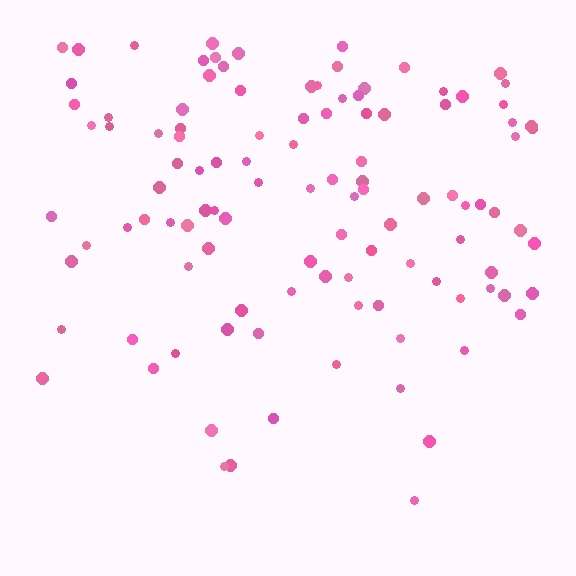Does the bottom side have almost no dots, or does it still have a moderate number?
Still a moderate number, just noticeably fewer than the top.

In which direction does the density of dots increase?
From bottom to top, with the top side densest.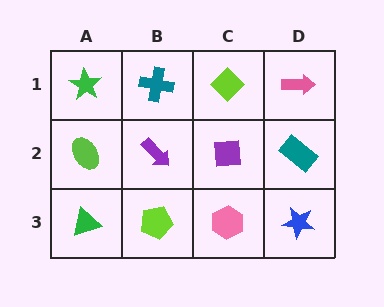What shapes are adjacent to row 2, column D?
A pink arrow (row 1, column D), a blue star (row 3, column D), a purple square (row 2, column C).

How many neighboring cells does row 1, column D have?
2.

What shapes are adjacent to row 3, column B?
A purple arrow (row 2, column B), a green triangle (row 3, column A), a pink hexagon (row 3, column C).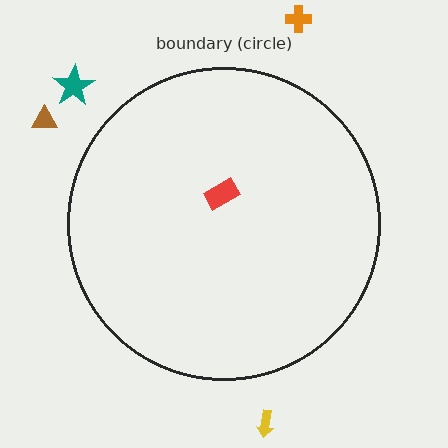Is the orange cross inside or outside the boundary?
Outside.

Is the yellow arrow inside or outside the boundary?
Outside.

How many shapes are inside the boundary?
1 inside, 4 outside.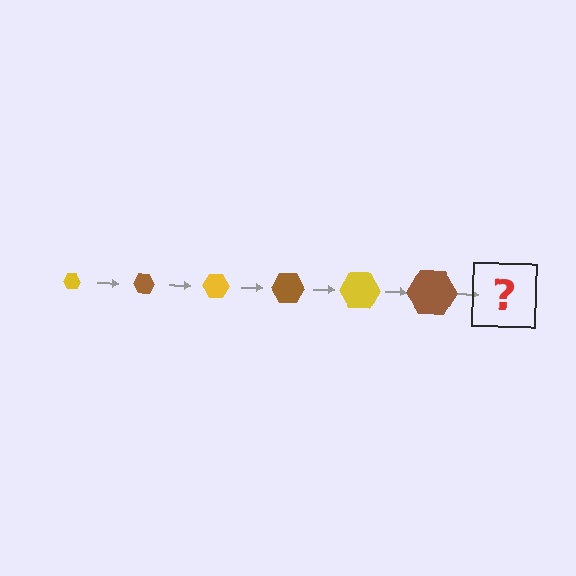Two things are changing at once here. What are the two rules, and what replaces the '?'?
The two rules are that the hexagon grows larger each step and the color cycles through yellow and brown. The '?' should be a yellow hexagon, larger than the previous one.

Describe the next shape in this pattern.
It should be a yellow hexagon, larger than the previous one.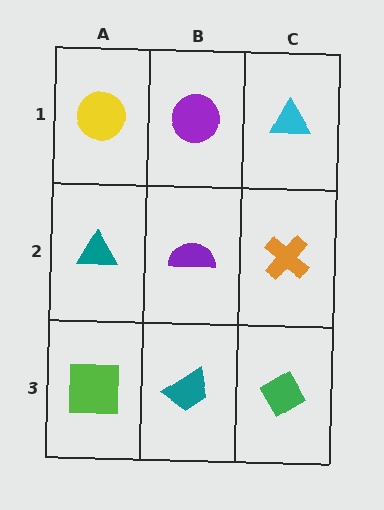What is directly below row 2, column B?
A teal trapezoid.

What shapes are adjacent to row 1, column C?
An orange cross (row 2, column C), a purple circle (row 1, column B).